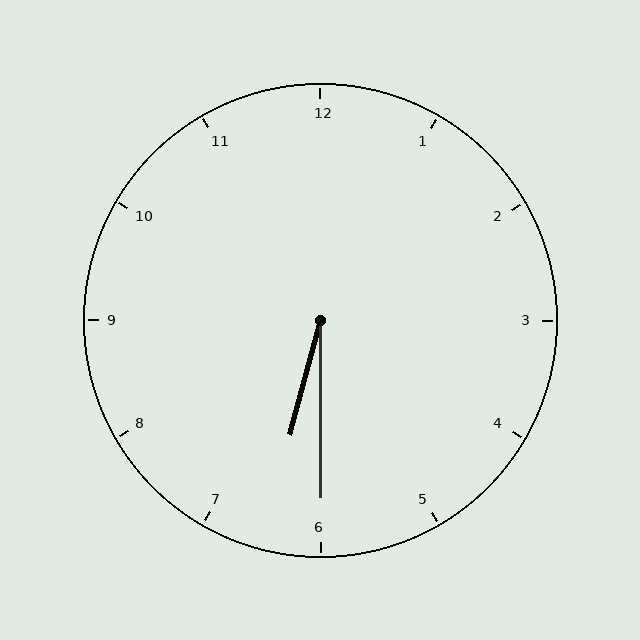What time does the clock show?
6:30.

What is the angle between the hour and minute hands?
Approximately 15 degrees.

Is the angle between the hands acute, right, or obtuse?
It is acute.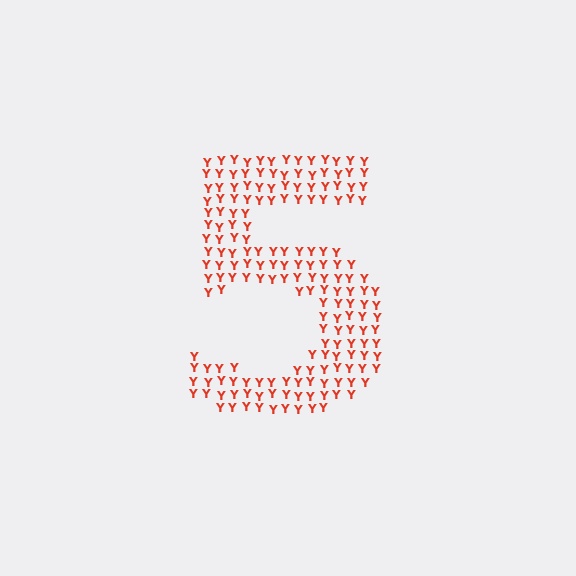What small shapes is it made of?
It is made of small letter Y's.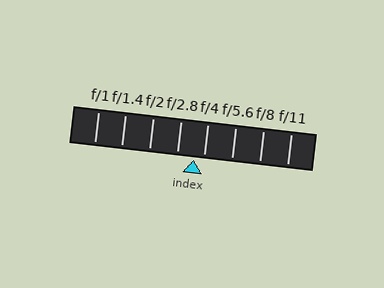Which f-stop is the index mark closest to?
The index mark is closest to f/4.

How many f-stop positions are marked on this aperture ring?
There are 8 f-stop positions marked.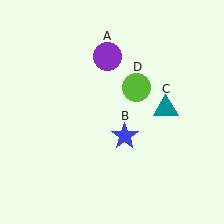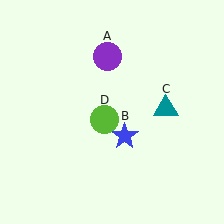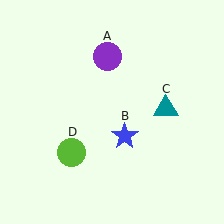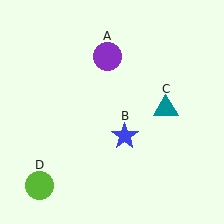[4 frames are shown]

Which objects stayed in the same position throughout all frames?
Purple circle (object A) and blue star (object B) and teal triangle (object C) remained stationary.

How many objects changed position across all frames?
1 object changed position: lime circle (object D).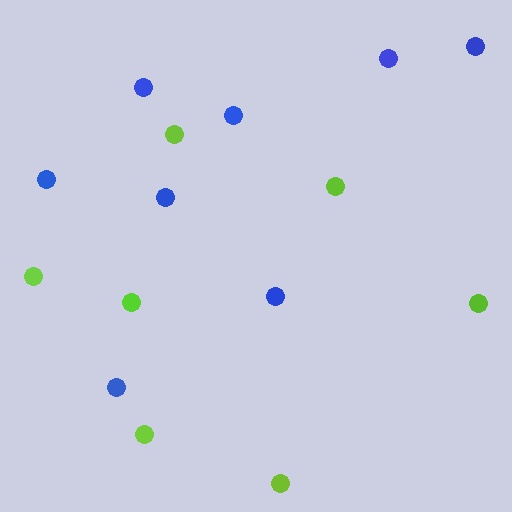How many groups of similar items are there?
There are 2 groups: one group of lime circles (7) and one group of blue circles (8).